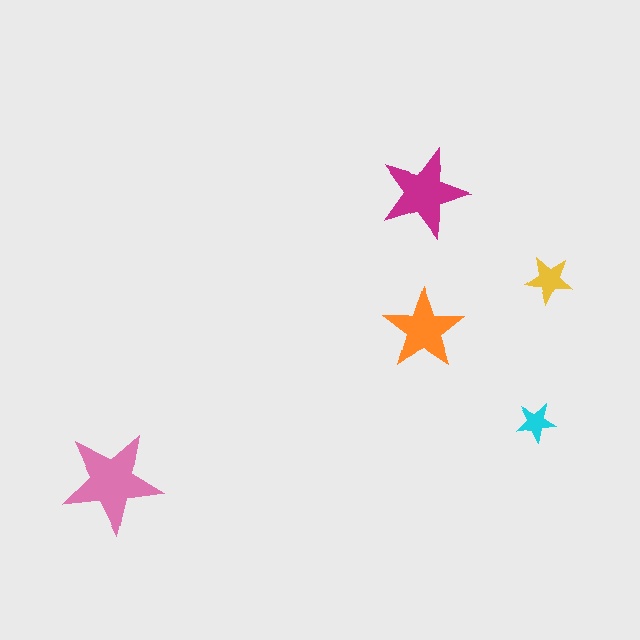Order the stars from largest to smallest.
the pink one, the magenta one, the orange one, the yellow one, the cyan one.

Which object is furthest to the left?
The pink star is leftmost.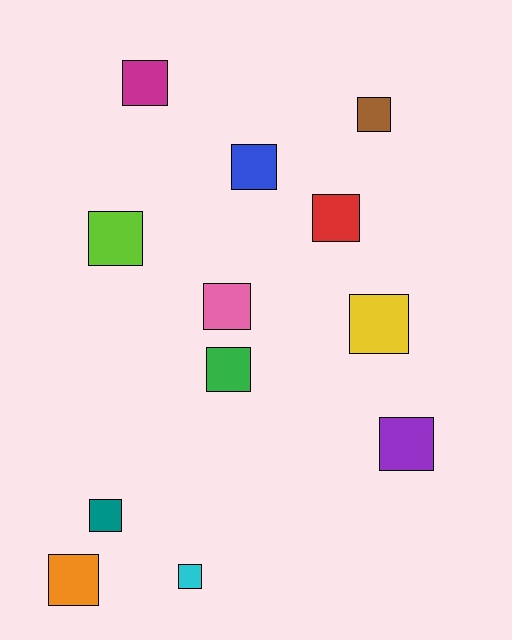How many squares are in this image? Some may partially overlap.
There are 12 squares.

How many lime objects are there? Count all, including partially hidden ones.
There is 1 lime object.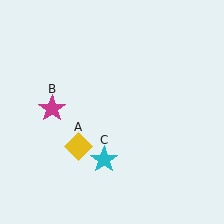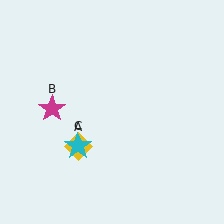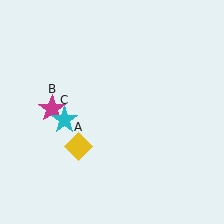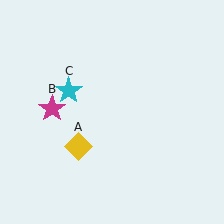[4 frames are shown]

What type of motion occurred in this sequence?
The cyan star (object C) rotated clockwise around the center of the scene.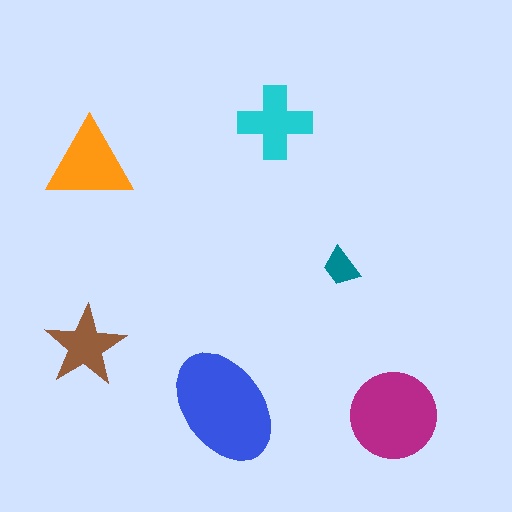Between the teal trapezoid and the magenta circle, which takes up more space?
The magenta circle.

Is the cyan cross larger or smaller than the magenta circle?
Smaller.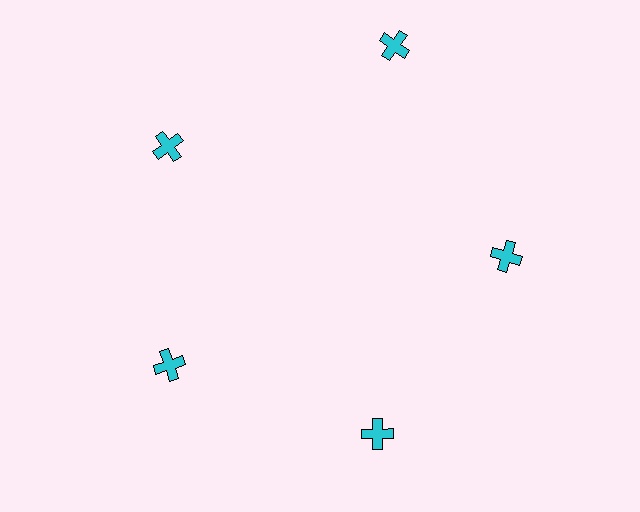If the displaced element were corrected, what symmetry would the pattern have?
It would have 5-fold rotational symmetry — the pattern would map onto itself every 72 degrees.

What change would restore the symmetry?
The symmetry would be restored by moving it inward, back onto the ring so that all 5 crosses sit at equal angles and equal distance from the center.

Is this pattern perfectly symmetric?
No. The 5 cyan crosses are arranged in a ring, but one element near the 1 o'clock position is pushed outward from the center, breaking the 5-fold rotational symmetry.